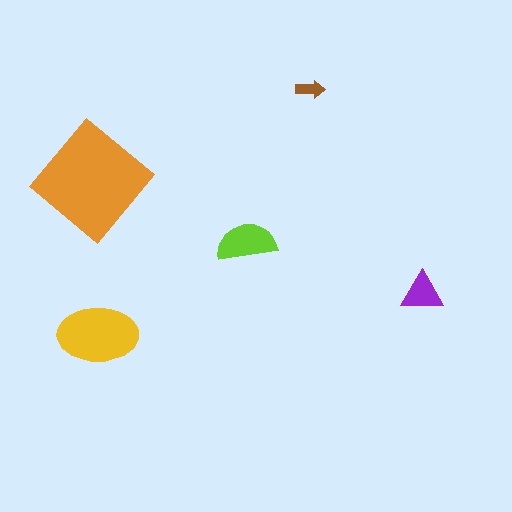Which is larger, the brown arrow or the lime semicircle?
The lime semicircle.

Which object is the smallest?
The brown arrow.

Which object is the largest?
The orange diamond.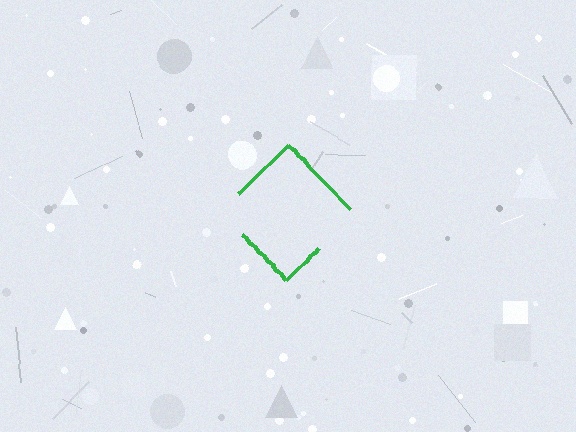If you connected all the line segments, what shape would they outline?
They would outline a diamond.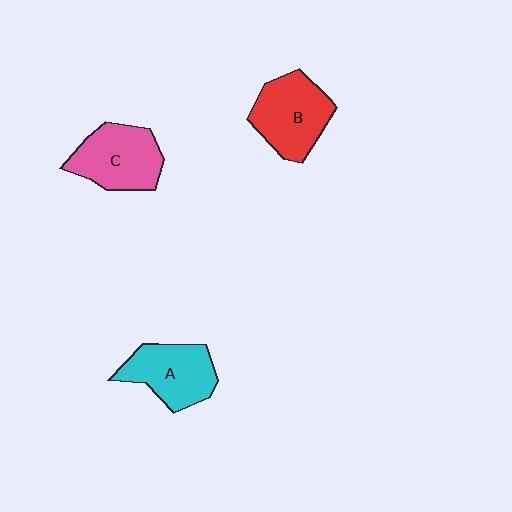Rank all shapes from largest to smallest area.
From largest to smallest: B (red), C (pink), A (cyan).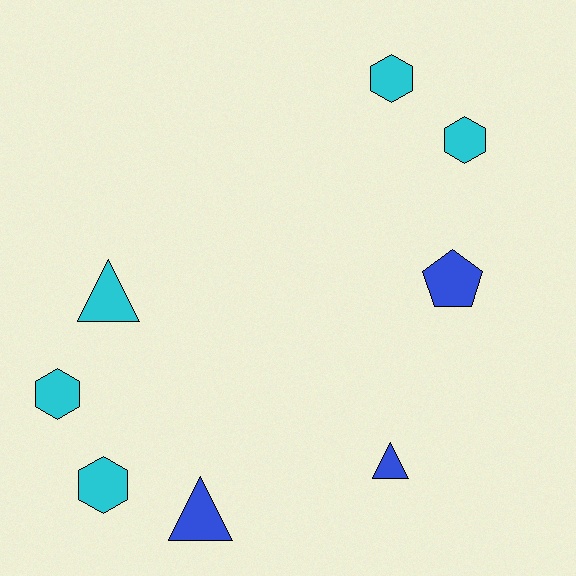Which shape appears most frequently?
Hexagon, with 4 objects.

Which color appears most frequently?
Cyan, with 5 objects.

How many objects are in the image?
There are 8 objects.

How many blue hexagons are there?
There are no blue hexagons.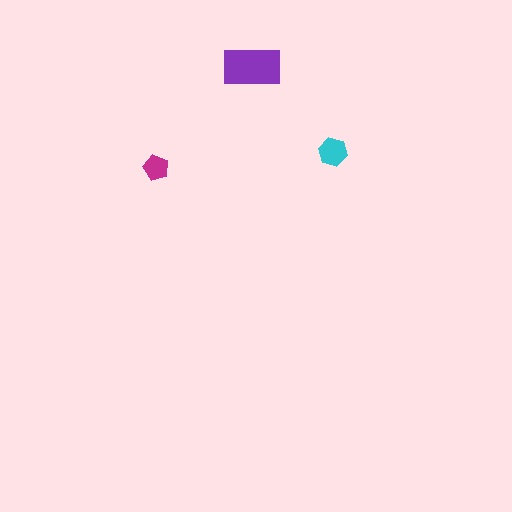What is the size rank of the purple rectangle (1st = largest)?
1st.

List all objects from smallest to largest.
The magenta pentagon, the cyan hexagon, the purple rectangle.